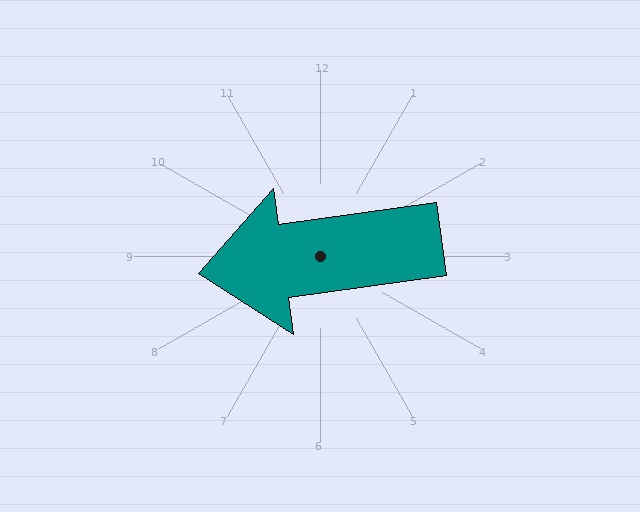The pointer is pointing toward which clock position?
Roughly 9 o'clock.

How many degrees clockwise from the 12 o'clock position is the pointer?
Approximately 262 degrees.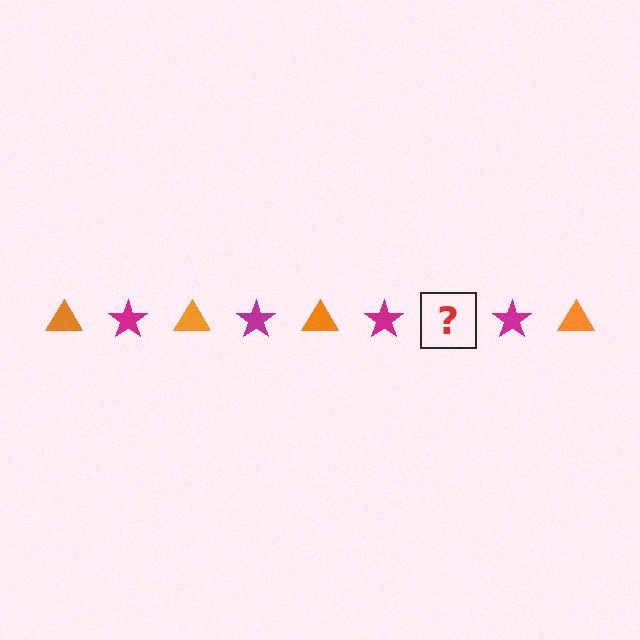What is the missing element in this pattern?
The missing element is an orange triangle.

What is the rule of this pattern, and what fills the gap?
The rule is that the pattern alternates between orange triangle and magenta star. The gap should be filled with an orange triangle.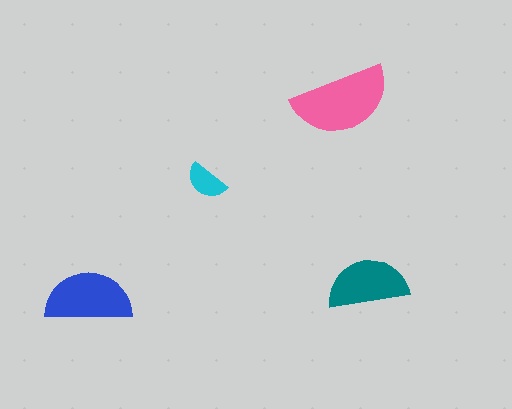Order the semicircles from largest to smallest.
the pink one, the blue one, the teal one, the cyan one.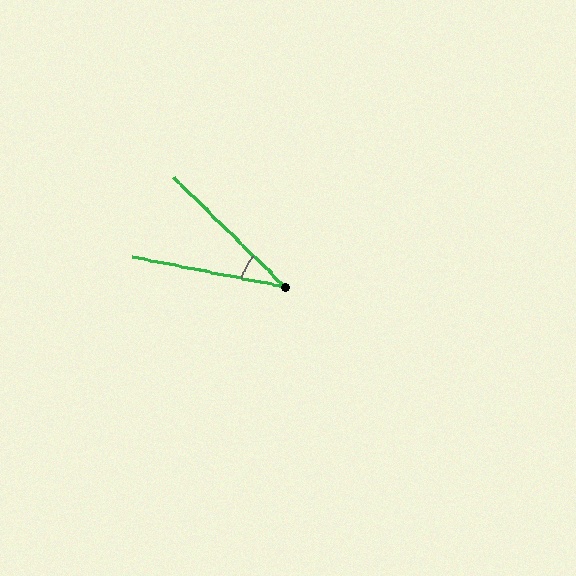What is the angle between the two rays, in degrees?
Approximately 34 degrees.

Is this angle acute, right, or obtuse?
It is acute.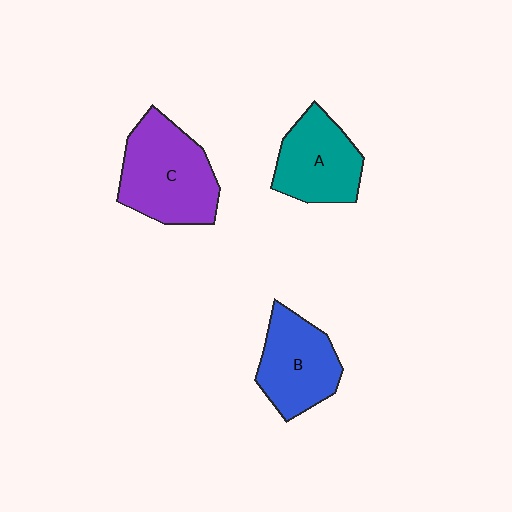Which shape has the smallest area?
Shape A (teal).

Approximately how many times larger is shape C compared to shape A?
Approximately 1.3 times.